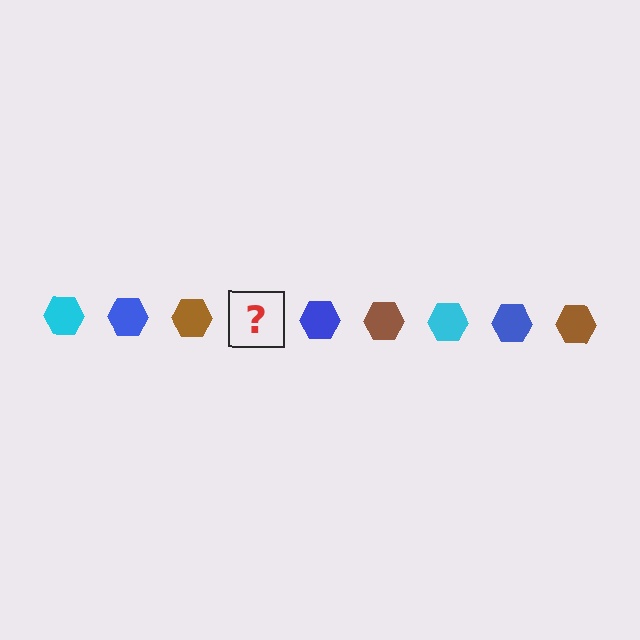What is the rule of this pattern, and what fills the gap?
The rule is that the pattern cycles through cyan, blue, brown hexagons. The gap should be filled with a cyan hexagon.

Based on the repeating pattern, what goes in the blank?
The blank should be a cyan hexagon.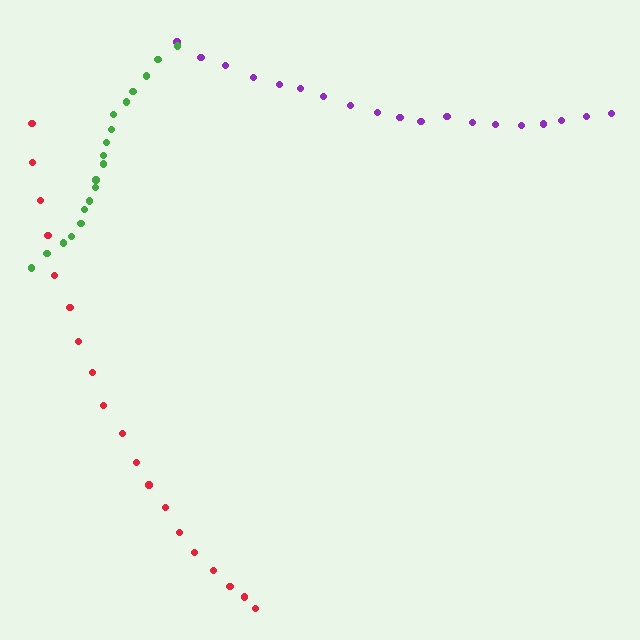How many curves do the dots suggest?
There are 3 distinct paths.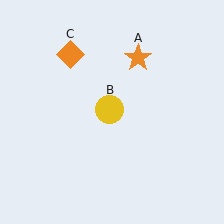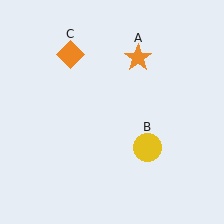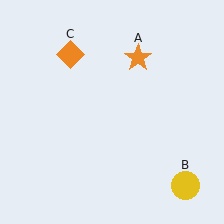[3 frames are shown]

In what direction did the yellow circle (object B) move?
The yellow circle (object B) moved down and to the right.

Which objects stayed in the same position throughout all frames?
Orange star (object A) and orange diamond (object C) remained stationary.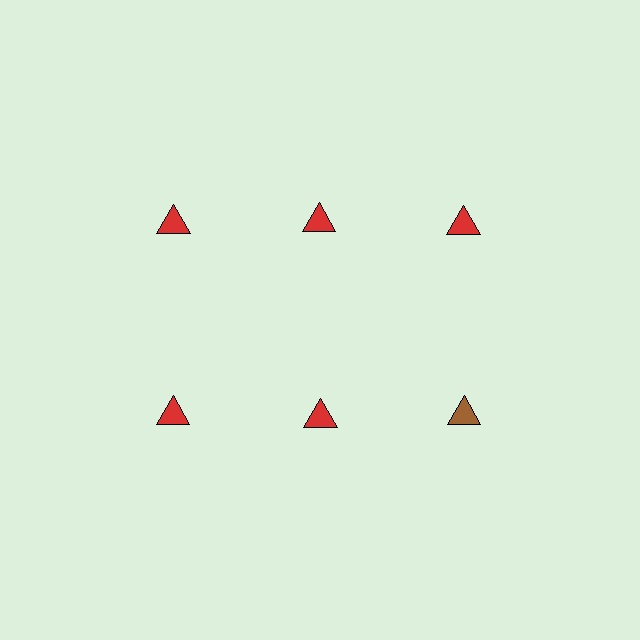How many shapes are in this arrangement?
There are 6 shapes arranged in a grid pattern.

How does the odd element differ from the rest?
It has a different color: brown instead of red.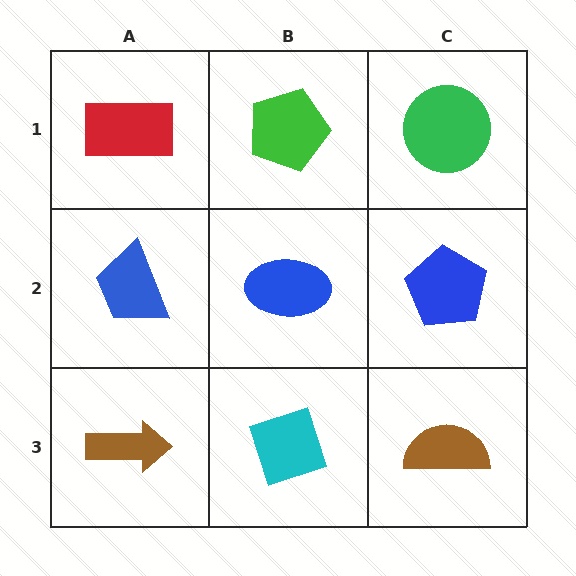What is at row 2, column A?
A blue trapezoid.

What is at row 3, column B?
A cyan diamond.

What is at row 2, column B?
A blue ellipse.